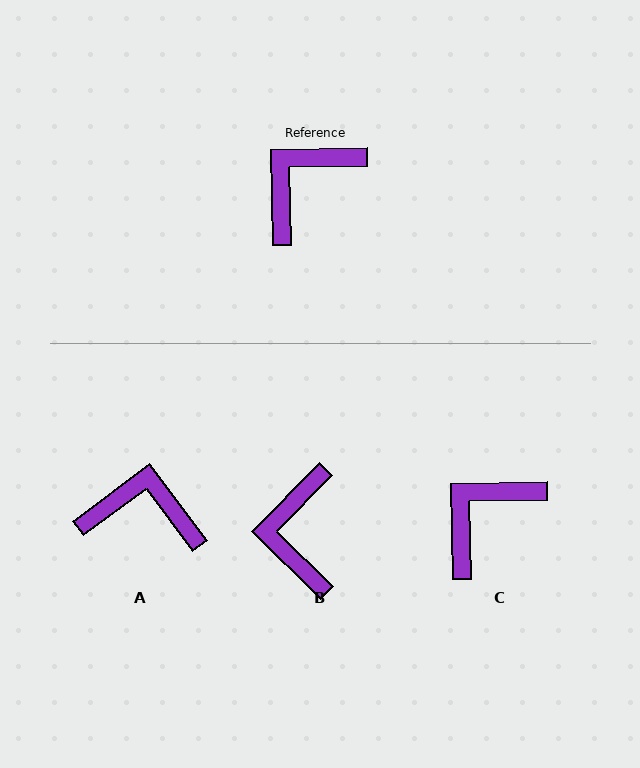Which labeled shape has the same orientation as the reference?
C.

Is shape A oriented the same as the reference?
No, it is off by about 54 degrees.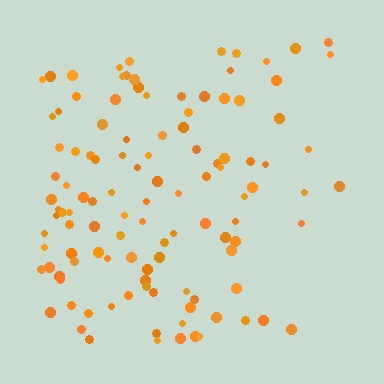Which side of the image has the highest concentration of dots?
The left.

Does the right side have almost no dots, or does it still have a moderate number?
Still a moderate number, just noticeably fewer than the left.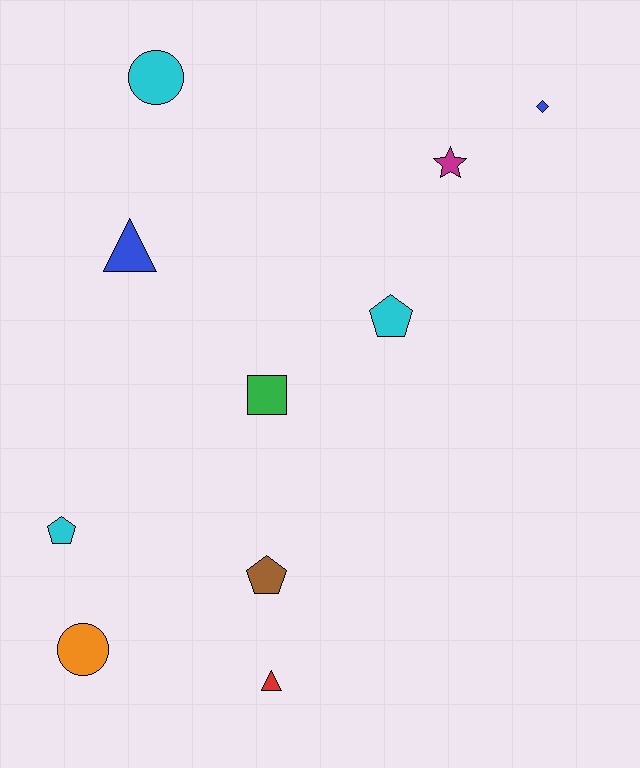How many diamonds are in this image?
There is 1 diamond.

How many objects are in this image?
There are 10 objects.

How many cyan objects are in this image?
There are 3 cyan objects.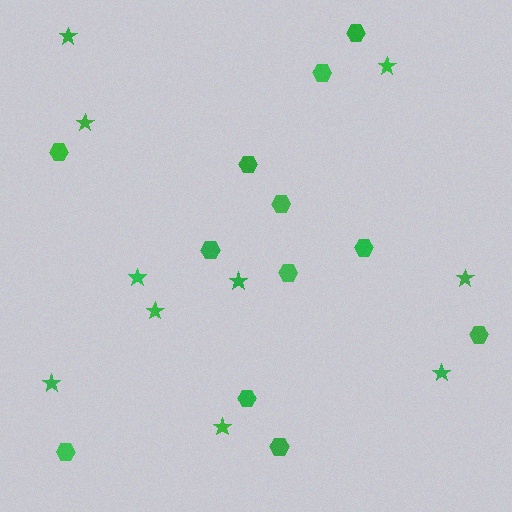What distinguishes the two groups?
There are 2 groups: one group of hexagons (12) and one group of stars (10).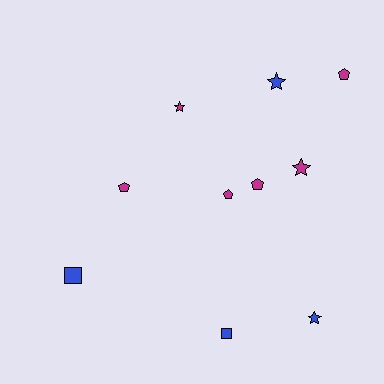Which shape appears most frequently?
Star, with 4 objects.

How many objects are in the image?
There are 10 objects.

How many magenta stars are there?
There are 2 magenta stars.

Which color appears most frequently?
Magenta, with 6 objects.